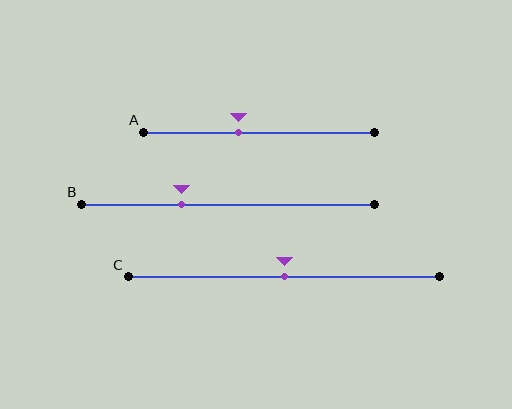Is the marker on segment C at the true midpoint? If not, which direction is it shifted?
Yes, the marker on segment C is at the true midpoint.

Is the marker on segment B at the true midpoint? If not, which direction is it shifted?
No, the marker on segment B is shifted to the left by about 16% of the segment length.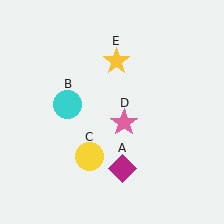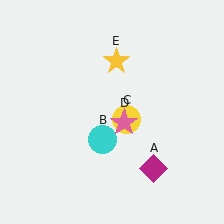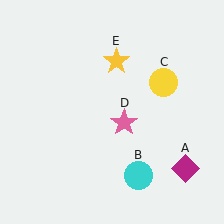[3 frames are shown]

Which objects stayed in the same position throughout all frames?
Pink star (object D) and yellow star (object E) remained stationary.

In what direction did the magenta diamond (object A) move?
The magenta diamond (object A) moved right.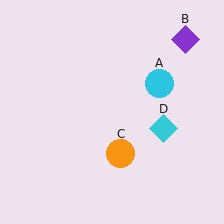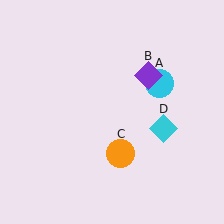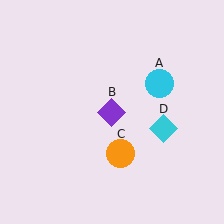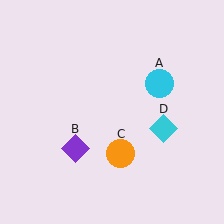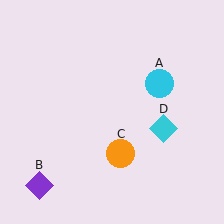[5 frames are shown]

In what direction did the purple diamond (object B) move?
The purple diamond (object B) moved down and to the left.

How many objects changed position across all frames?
1 object changed position: purple diamond (object B).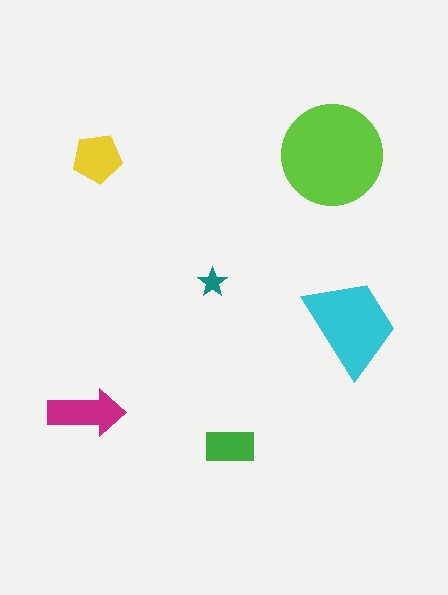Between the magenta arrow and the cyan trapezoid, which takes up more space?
The cyan trapezoid.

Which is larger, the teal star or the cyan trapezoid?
The cyan trapezoid.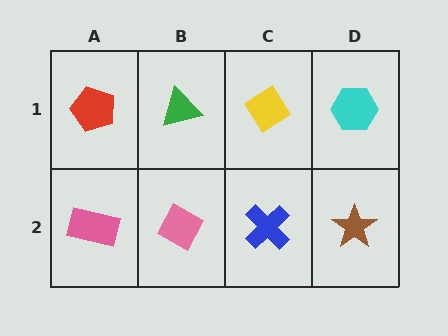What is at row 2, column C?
A blue cross.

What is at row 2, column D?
A brown star.